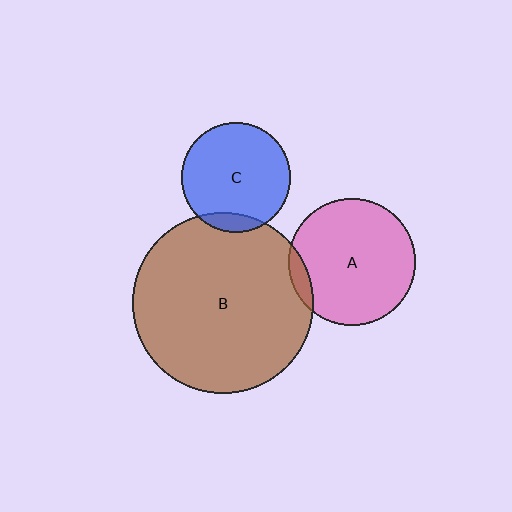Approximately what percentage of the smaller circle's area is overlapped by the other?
Approximately 5%.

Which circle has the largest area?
Circle B (brown).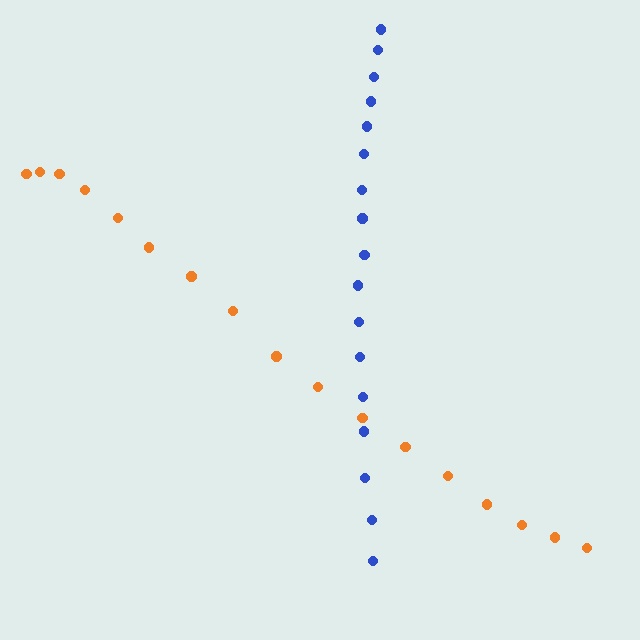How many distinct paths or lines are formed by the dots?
There are 2 distinct paths.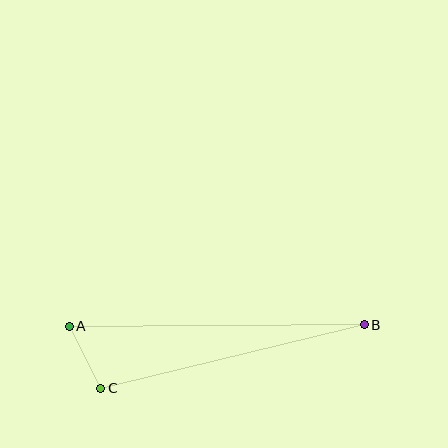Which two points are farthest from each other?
Points A and B are farthest from each other.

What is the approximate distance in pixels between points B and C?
The distance between B and C is approximately 271 pixels.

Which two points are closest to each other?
Points A and C are closest to each other.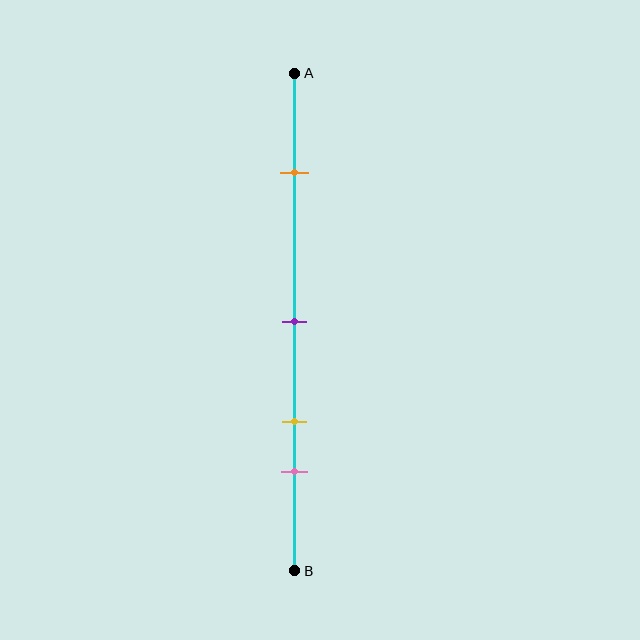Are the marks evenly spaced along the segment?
No, the marks are not evenly spaced.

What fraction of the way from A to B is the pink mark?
The pink mark is approximately 80% (0.8) of the way from A to B.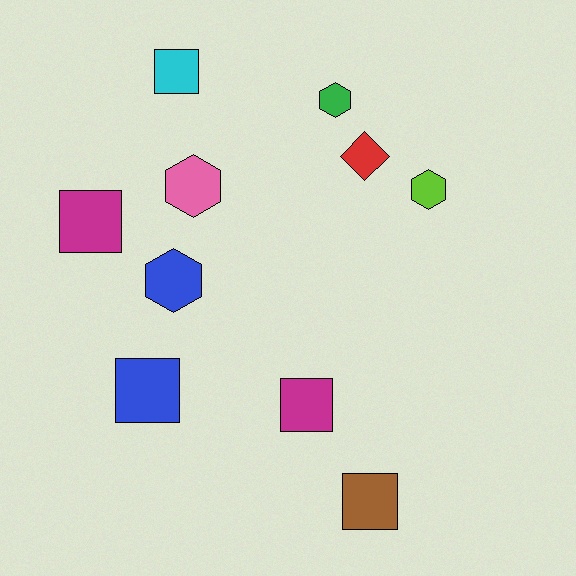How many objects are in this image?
There are 10 objects.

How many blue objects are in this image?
There are 2 blue objects.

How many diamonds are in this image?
There is 1 diamond.